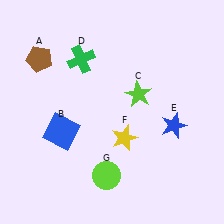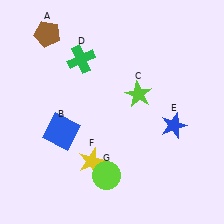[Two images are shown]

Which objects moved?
The objects that moved are: the brown pentagon (A), the yellow star (F).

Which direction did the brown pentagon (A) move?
The brown pentagon (A) moved up.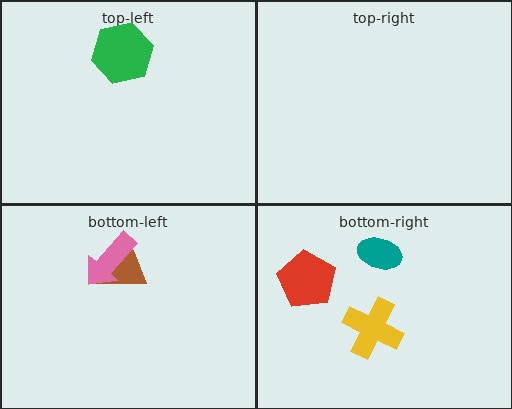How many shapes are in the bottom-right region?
3.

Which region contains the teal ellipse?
The bottom-right region.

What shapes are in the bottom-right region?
The red pentagon, the teal ellipse, the yellow cross.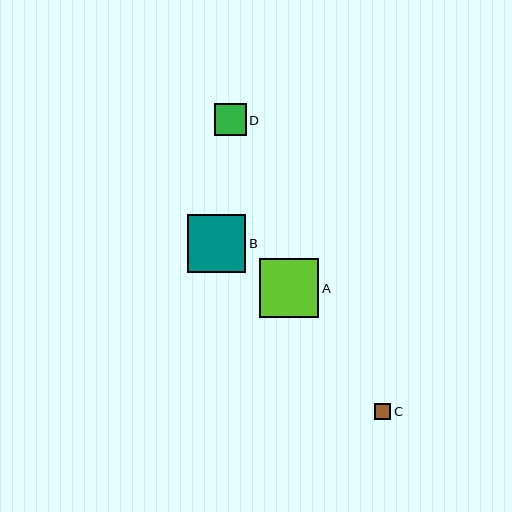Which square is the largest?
Square A is the largest with a size of approximately 59 pixels.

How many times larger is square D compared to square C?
Square D is approximately 2.0 times the size of square C.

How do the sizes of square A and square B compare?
Square A and square B are approximately the same size.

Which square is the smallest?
Square C is the smallest with a size of approximately 16 pixels.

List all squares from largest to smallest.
From largest to smallest: A, B, D, C.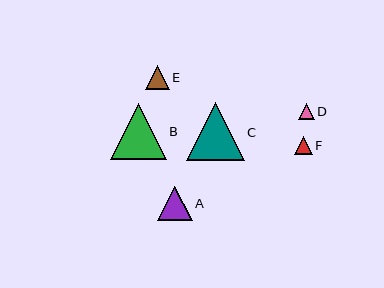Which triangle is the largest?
Triangle C is the largest with a size of approximately 58 pixels.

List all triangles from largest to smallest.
From largest to smallest: C, B, A, E, F, D.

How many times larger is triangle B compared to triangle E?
Triangle B is approximately 2.3 times the size of triangle E.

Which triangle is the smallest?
Triangle D is the smallest with a size of approximately 16 pixels.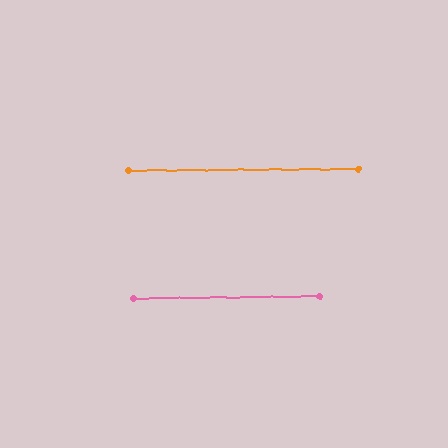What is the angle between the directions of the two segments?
Approximately 0 degrees.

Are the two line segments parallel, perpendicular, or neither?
Parallel — their directions differ by only 0.3°.